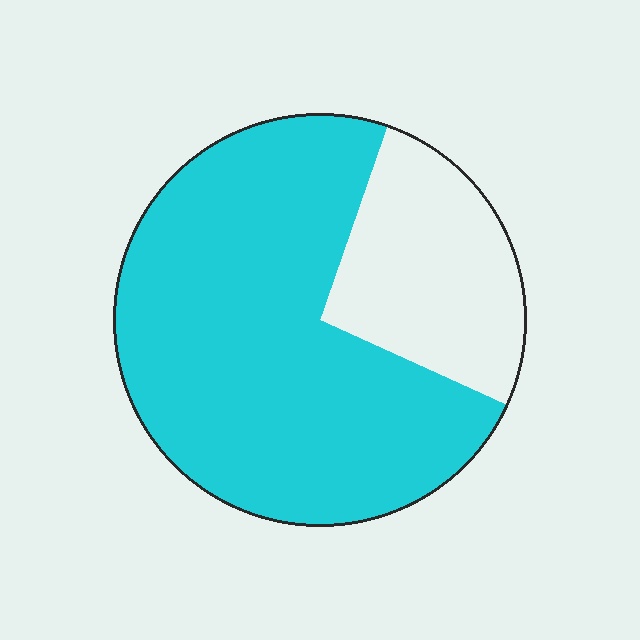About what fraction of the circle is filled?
About three quarters (3/4).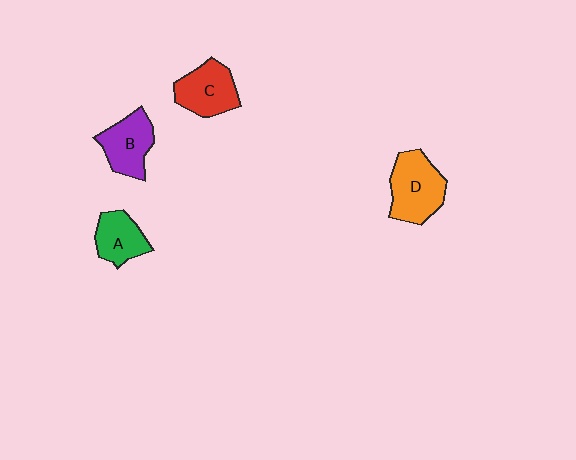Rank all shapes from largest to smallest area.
From largest to smallest: D (orange), C (red), B (purple), A (green).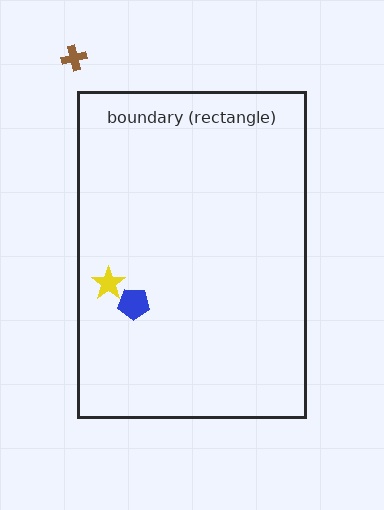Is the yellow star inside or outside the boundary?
Inside.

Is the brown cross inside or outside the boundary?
Outside.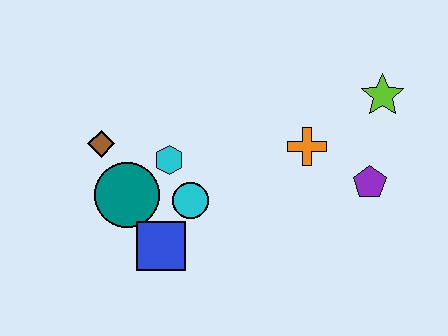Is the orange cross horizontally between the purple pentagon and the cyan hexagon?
Yes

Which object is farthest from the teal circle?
The lime star is farthest from the teal circle.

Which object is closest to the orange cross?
The purple pentagon is closest to the orange cross.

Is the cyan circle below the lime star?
Yes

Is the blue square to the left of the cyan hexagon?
Yes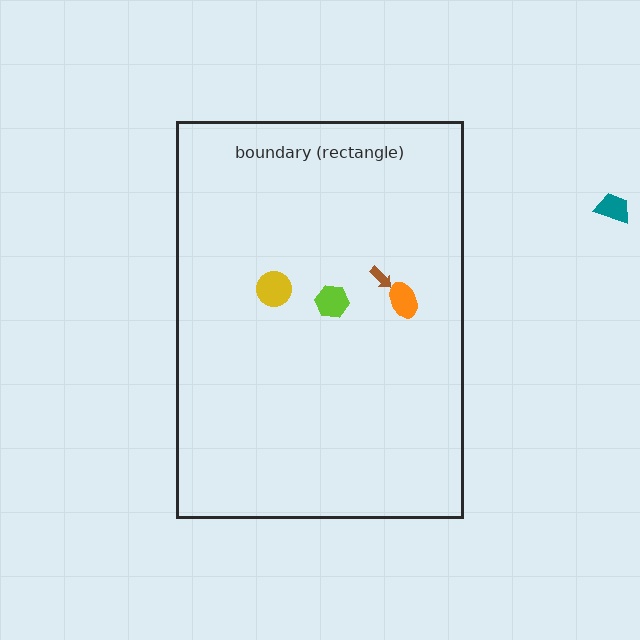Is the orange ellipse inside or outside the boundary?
Inside.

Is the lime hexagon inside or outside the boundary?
Inside.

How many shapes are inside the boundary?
4 inside, 1 outside.